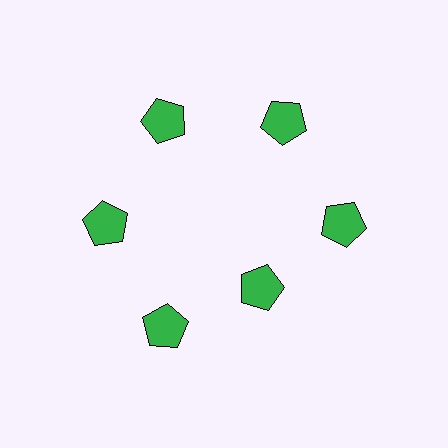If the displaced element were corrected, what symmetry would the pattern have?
It would have 6-fold rotational symmetry — the pattern would map onto itself every 60 degrees.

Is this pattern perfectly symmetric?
No. The 6 green pentagons are arranged in a ring, but one element near the 5 o'clock position is pulled inward toward the center, breaking the 6-fold rotational symmetry.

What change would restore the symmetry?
The symmetry would be restored by moving it outward, back onto the ring so that all 6 pentagons sit at equal angles and equal distance from the center.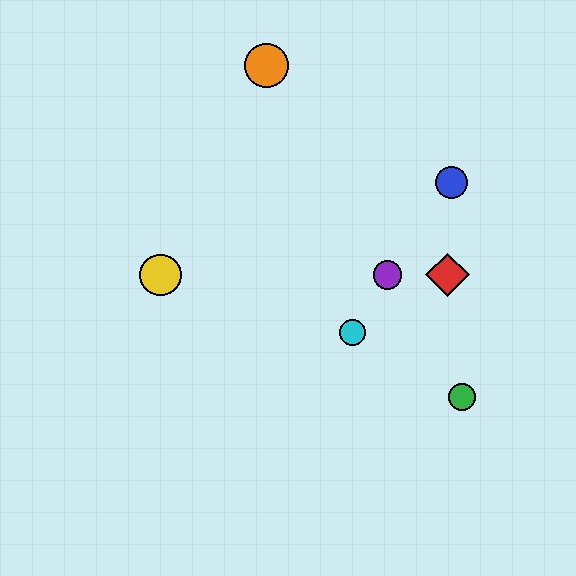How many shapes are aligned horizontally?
3 shapes (the red diamond, the yellow circle, the purple circle) are aligned horizontally.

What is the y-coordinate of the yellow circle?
The yellow circle is at y≈275.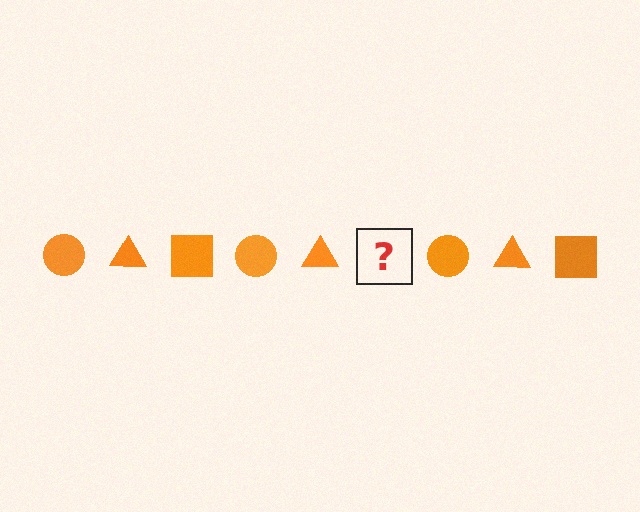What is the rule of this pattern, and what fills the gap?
The rule is that the pattern cycles through circle, triangle, square shapes in orange. The gap should be filled with an orange square.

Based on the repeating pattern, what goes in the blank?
The blank should be an orange square.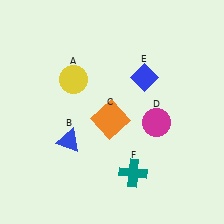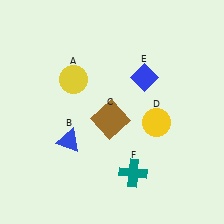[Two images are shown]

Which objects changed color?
C changed from orange to brown. D changed from magenta to yellow.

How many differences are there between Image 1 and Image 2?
There are 2 differences between the two images.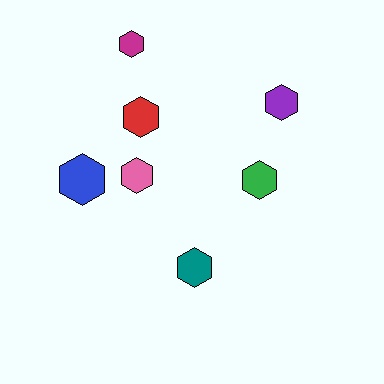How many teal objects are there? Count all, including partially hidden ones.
There is 1 teal object.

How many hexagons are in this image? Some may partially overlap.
There are 7 hexagons.